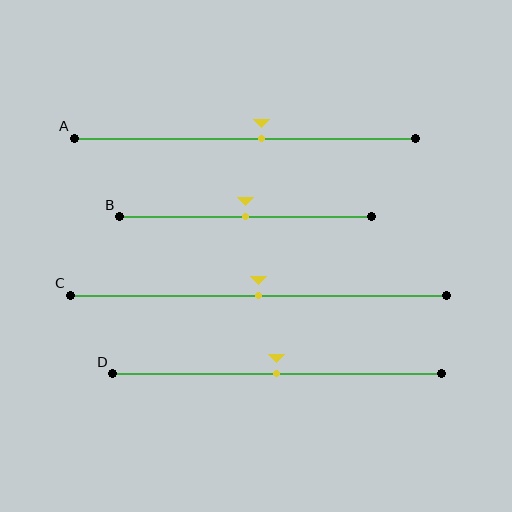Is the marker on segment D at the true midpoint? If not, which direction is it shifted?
Yes, the marker on segment D is at the true midpoint.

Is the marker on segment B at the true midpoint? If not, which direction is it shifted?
Yes, the marker on segment B is at the true midpoint.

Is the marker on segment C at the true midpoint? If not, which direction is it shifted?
Yes, the marker on segment C is at the true midpoint.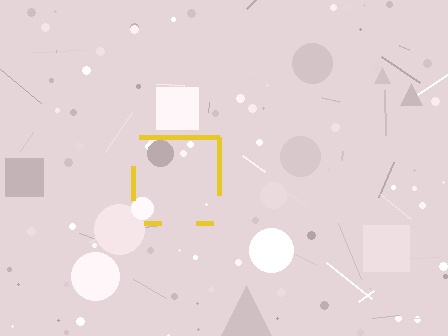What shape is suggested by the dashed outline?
The dashed outline suggests a square.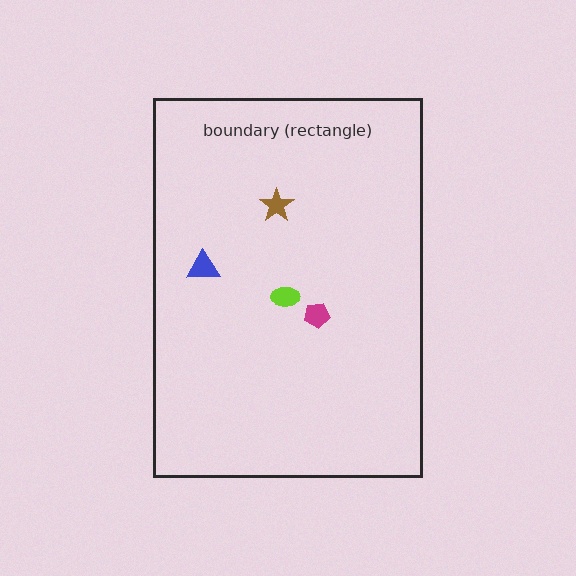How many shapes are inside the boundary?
4 inside, 0 outside.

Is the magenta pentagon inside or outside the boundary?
Inside.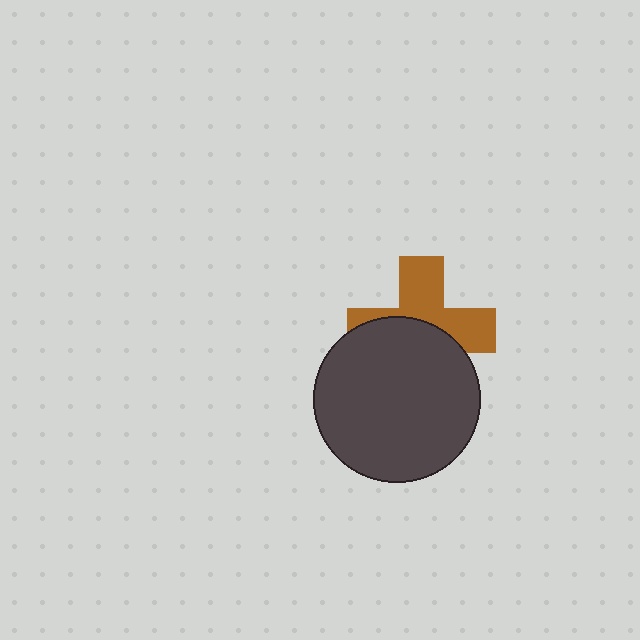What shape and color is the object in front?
The object in front is a dark gray circle.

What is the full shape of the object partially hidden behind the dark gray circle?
The partially hidden object is a brown cross.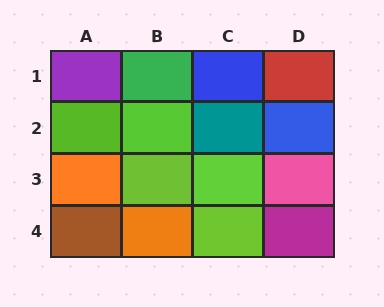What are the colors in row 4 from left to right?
Brown, orange, lime, magenta.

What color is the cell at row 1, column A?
Purple.